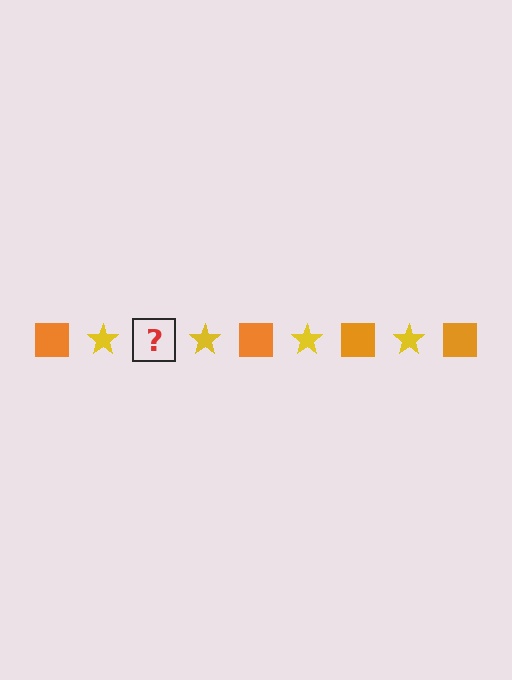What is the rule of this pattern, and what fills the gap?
The rule is that the pattern alternates between orange square and yellow star. The gap should be filled with an orange square.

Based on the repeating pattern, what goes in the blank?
The blank should be an orange square.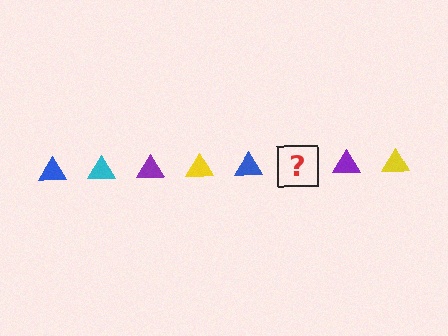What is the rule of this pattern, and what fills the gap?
The rule is that the pattern cycles through blue, cyan, purple, yellow triangles. The gap should be filled with a cyan triangle.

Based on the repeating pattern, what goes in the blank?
The blank should be a cyan triangle.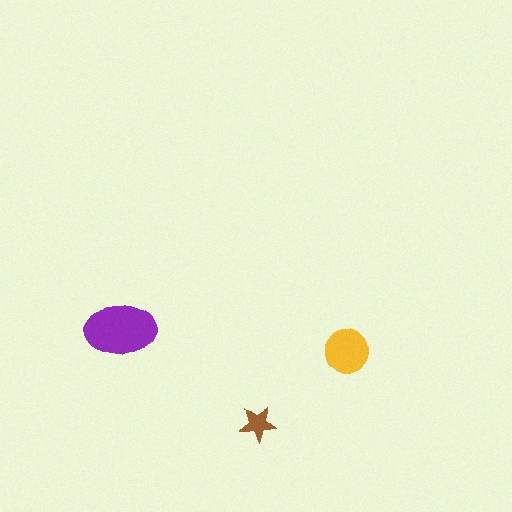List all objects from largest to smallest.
The purple ellipse, the yellow circle, the brown star.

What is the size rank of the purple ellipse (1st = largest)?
1st.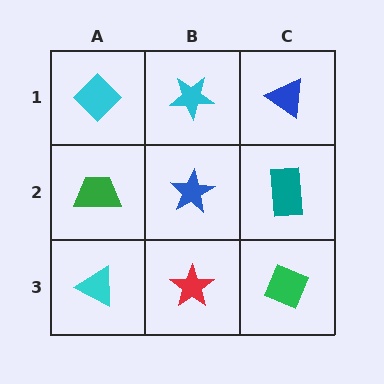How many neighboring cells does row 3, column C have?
2.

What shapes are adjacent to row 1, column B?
A blue star (row 2, column B), a cyan diamond (row 1, column A), a blue triangle (row 1, column C).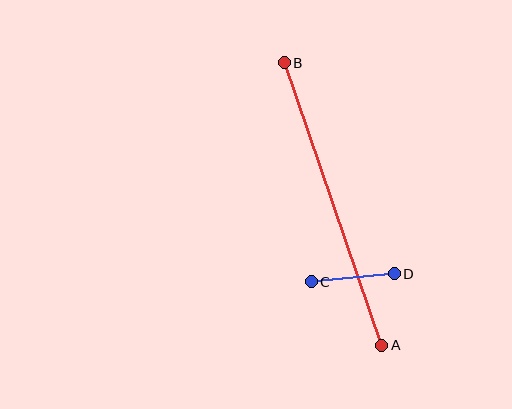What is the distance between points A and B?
The distance is approximately 299 pixels.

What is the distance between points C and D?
The distance is approximately 83 pixels.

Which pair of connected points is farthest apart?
Points A and B are farthest apart.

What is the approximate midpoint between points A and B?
The midpoint is at approximately (333, 204) pixels.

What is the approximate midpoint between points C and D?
The midpoint is at approximately (353, 278) pixels.